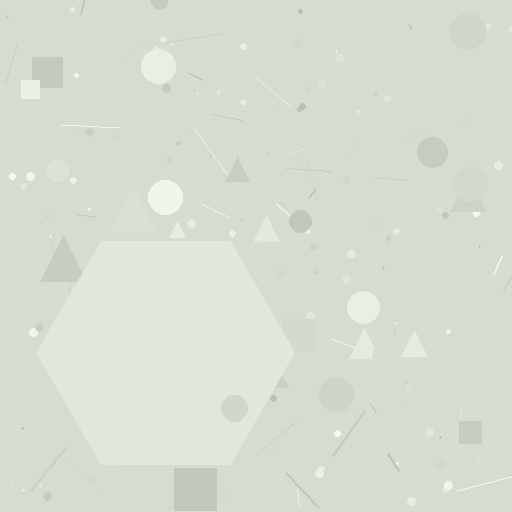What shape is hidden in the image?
A hexagon is hidden in the image.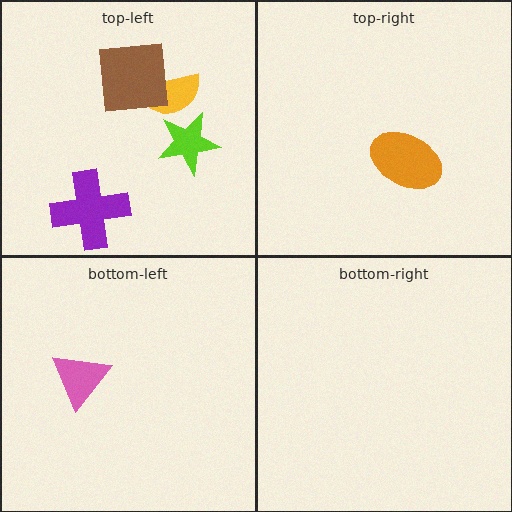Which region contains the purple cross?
The top-left region.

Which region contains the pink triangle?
The bottom-left region.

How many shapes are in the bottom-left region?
1.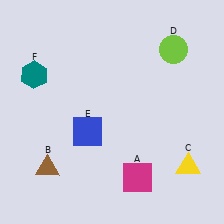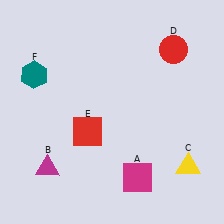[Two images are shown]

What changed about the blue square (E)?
In Image 1, E is blue. In Image 2, it changed to red.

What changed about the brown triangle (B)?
In Image 1, B is brown. In Image 2, it changed to magenta.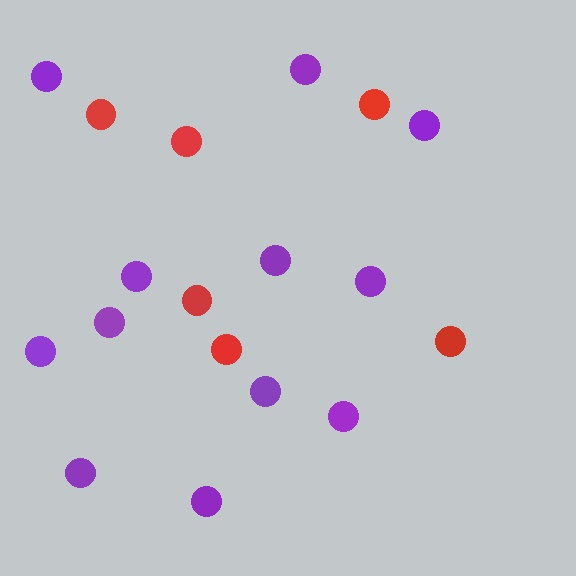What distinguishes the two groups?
There are 2 groups: one group of red circles (6) and one group of purple circles (12).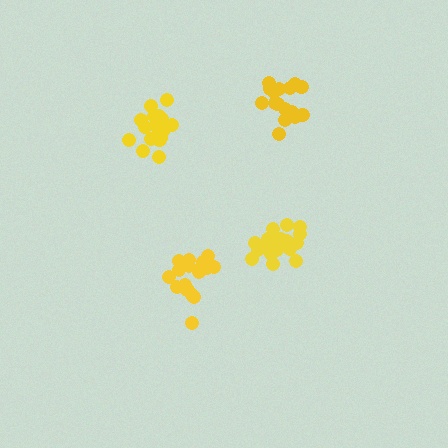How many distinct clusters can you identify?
There are 4 distinct clusters.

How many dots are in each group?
Group 1: 21 dots, Group 2: 16 dots, Group 3: 20 dots, Group 4: 17 dots (74 total).